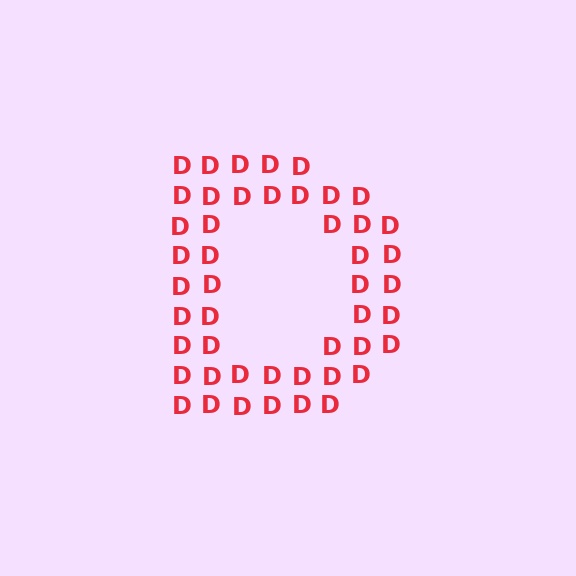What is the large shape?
The large shape is the letter D.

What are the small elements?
The small elements are letter D's.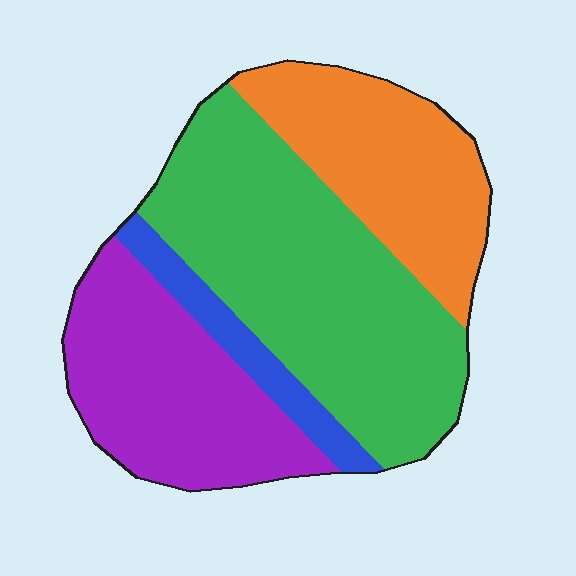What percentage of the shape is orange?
Orange covers 24% of the shape.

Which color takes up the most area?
Green, at roughly 40%.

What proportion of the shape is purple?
Purple covers about 25% of the shape.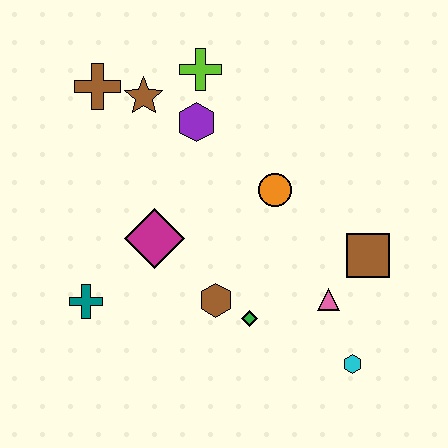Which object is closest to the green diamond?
The brown hexagon is closest to the green diamond.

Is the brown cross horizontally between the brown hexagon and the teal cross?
Yes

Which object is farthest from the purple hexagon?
The cyan hexagon is farthest from the purple hexagon.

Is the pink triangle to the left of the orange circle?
No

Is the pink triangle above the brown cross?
No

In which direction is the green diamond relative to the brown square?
The green diamond is to the left of the brown square.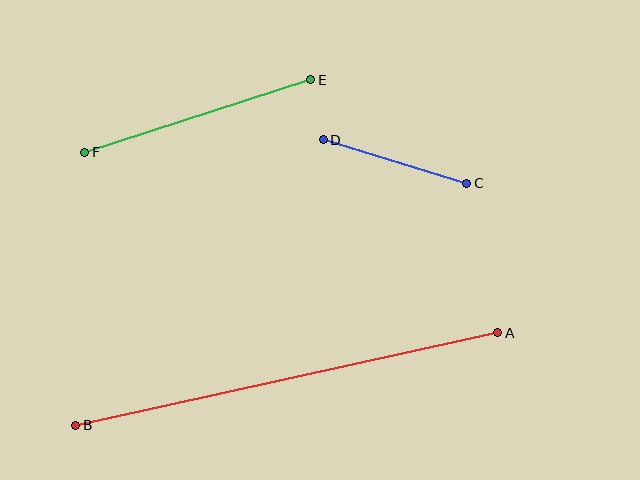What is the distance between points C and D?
The distance is approximately 150 pixels.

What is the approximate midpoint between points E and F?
The midpoint is at approximately (198, 116) pixels.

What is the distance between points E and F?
The distance is approximately 237 pixels.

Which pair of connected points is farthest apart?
Points A and B are farthest apart.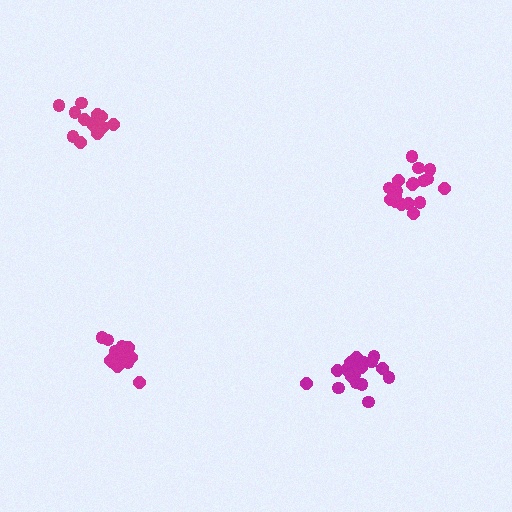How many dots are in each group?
Group 1: 19 dots, Group 2: 18 dots, Group 3: 15 dots, Group 4: 16 dots (68 total).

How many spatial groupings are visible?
There are 4 spatial groupings.